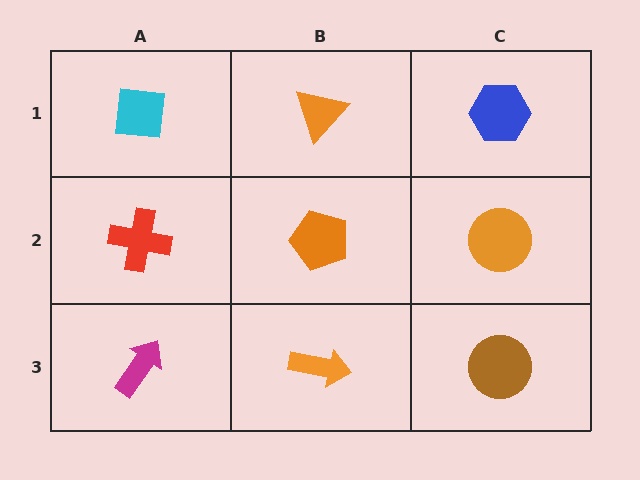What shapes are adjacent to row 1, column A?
A red cross (row 2, column A), an orange triangle (row 1, column B).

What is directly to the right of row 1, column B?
A blue hexagon.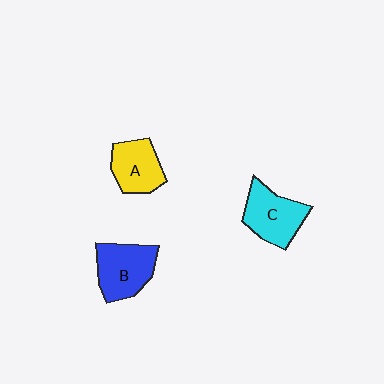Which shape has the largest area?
Shape B (blue).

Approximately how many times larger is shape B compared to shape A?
Approximately 1.2 times.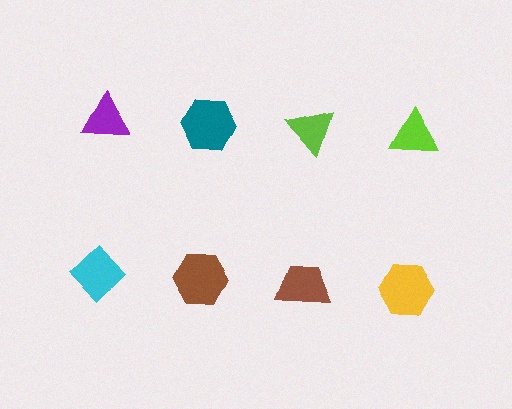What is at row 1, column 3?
A lime triangle.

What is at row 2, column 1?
A cyan diamond.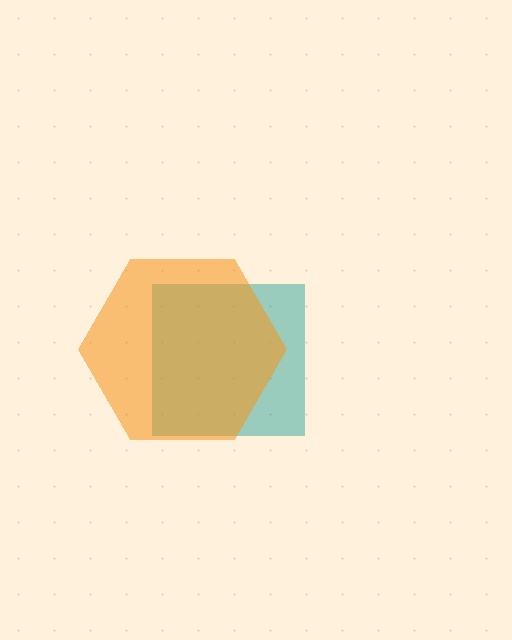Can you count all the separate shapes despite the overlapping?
Yes, there are 2 separate shapes.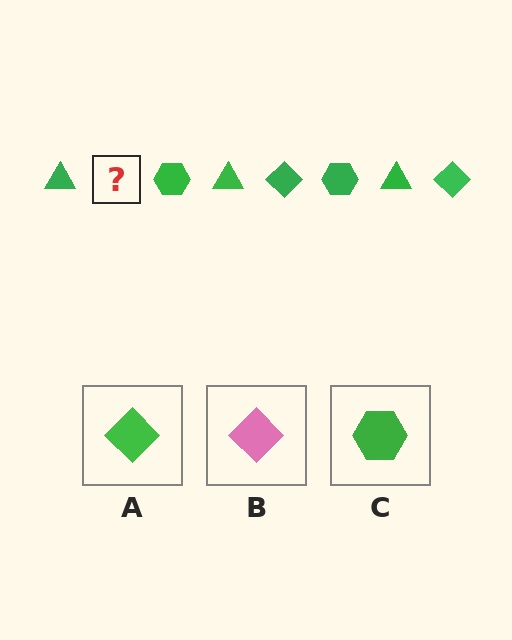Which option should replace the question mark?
Option A.